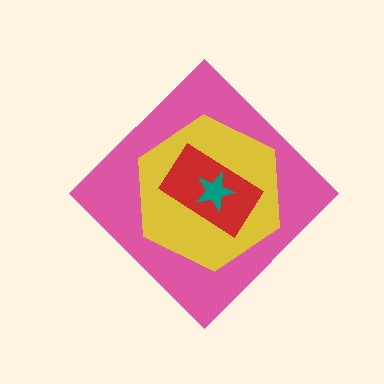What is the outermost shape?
The pink diamond.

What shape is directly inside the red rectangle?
The teal star.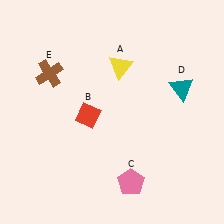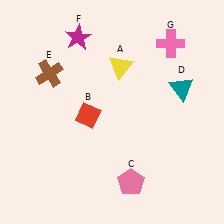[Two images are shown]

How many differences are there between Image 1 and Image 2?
There are 2 differences between the two images.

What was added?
A magenta star (F), a pink cross (G) were added in Image 2.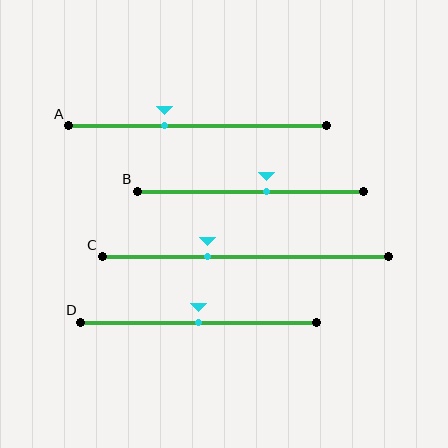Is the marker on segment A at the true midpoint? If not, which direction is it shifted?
No, the marker on segment A is shifted to the left by about 13% of the segment length.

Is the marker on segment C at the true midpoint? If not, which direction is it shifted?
No, the marker on segment C is shifted to the left by about 13% of the segment length.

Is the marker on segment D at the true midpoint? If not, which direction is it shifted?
Yes, the marker on segment D is at the true midpoint.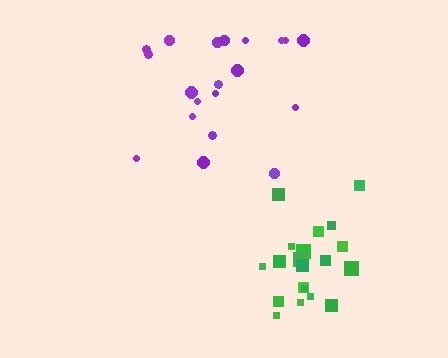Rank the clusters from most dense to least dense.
green, purple.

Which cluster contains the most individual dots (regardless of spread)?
Green (21).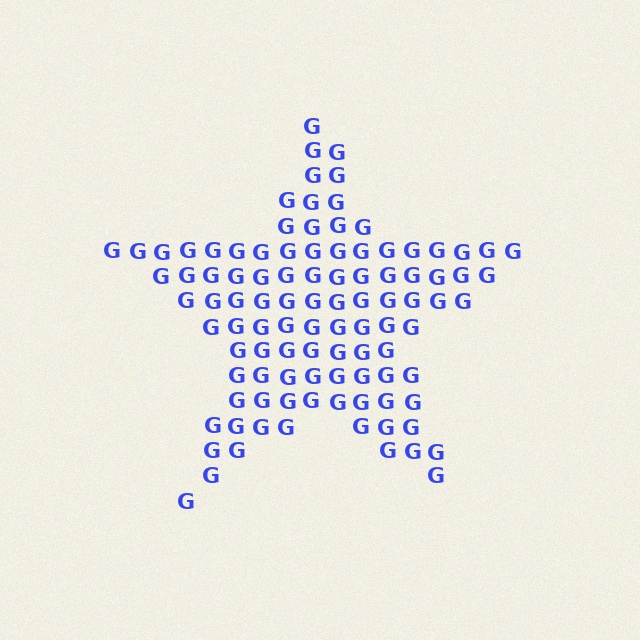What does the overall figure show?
The overall figure shows a star.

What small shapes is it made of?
It is made of small letter G's.